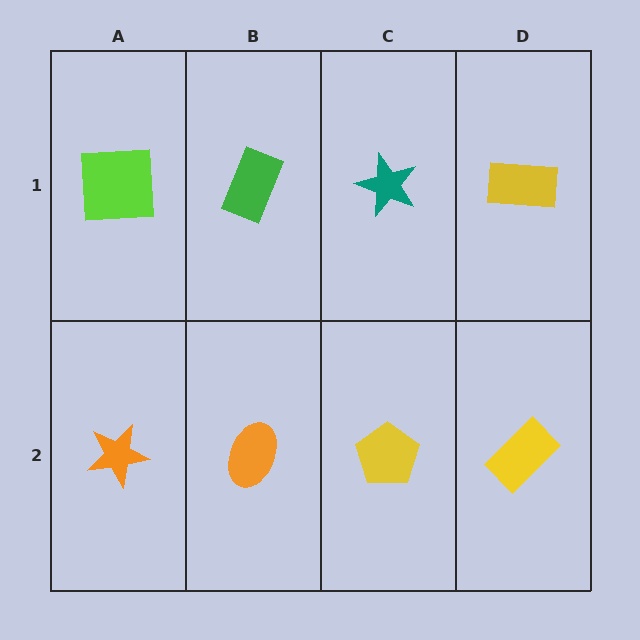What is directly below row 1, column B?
An orange ellipse.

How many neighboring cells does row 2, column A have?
2.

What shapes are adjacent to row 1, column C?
A yellow pentagon (row 2, column C), a green rectangle (row 1, column B), a yellow rectangle (row 1, column D).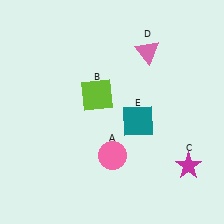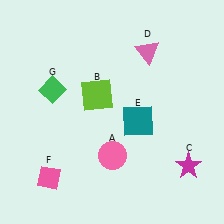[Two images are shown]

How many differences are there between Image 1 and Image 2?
There are 2 differences between the two images.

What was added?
A pink diamond (F), a green diamond (G) were added in Image 2.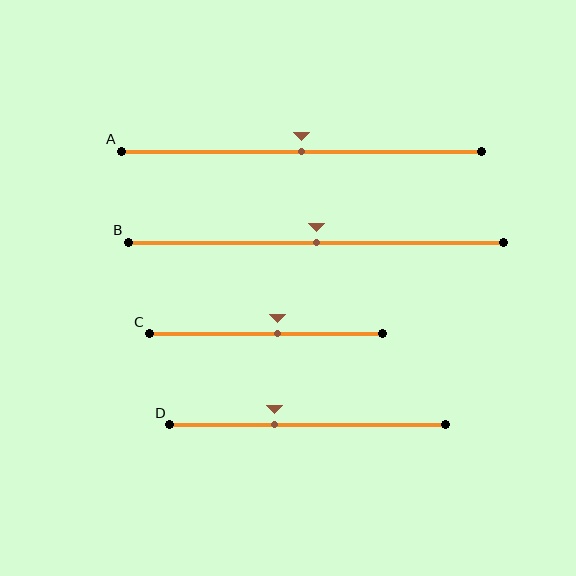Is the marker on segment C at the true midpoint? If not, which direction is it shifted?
No, the marker on segment C is shifted to the right by about 5% of the segment length.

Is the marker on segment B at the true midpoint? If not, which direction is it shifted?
Yes, the marker on segment B is at the true midpoint.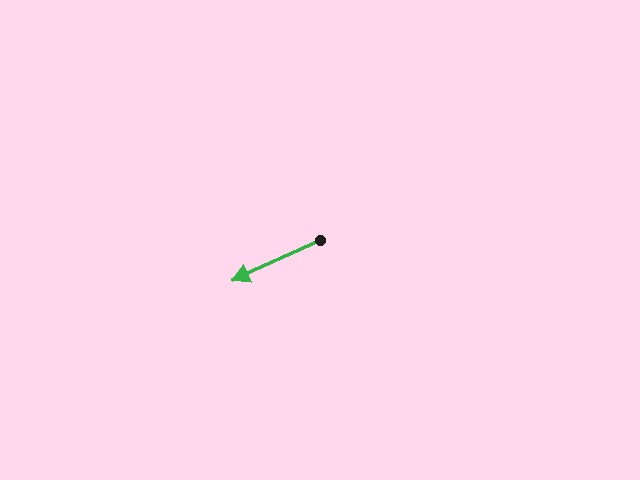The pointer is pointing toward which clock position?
Roughly 8 o'clock.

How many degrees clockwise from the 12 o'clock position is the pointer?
Approximately 245 degrees.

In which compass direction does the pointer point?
Southwest.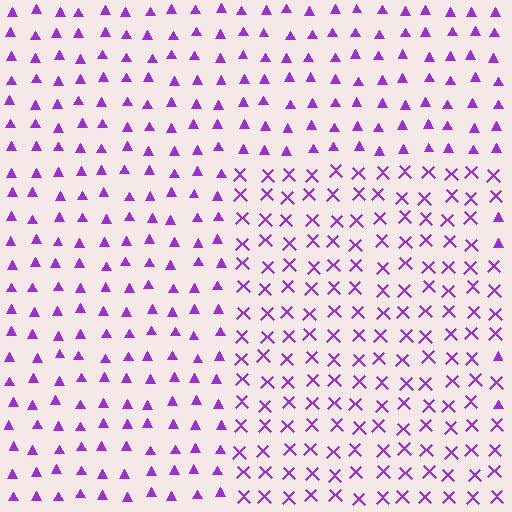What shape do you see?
I see a rectangle.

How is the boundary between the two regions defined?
The boundary is defined by a change in element shape: X marks inside vs. triangles outside. All elements share the same color and spacing.